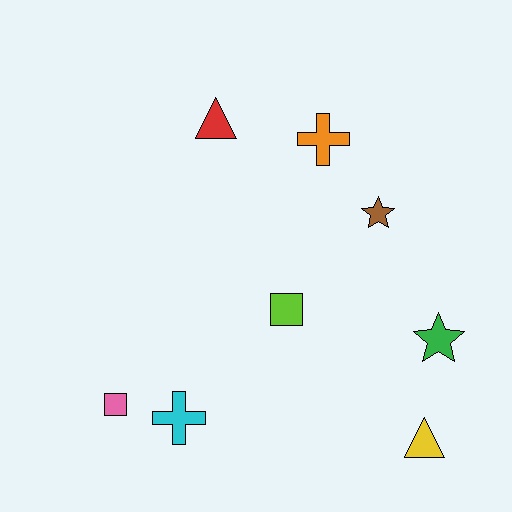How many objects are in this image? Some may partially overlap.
There are 8 objects.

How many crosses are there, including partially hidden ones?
There are 2 crosses.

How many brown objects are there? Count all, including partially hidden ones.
There is 1 brown object.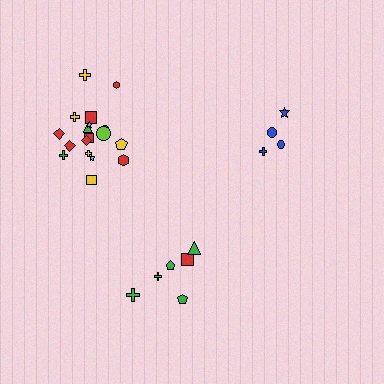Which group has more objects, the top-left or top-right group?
The top-left group.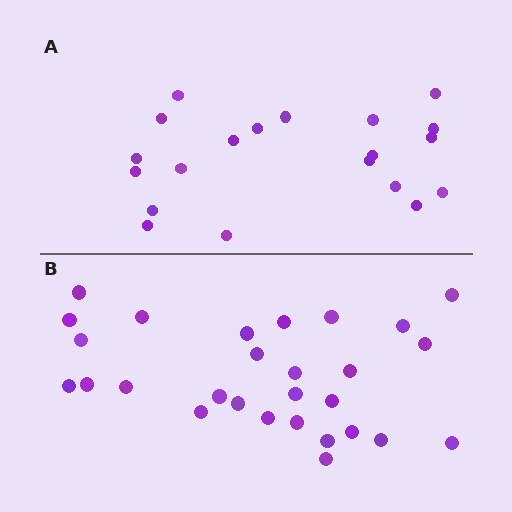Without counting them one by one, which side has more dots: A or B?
Region B (the bottom region) has more dots.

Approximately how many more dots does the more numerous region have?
Region B has roughly 8 or so more dots than region A.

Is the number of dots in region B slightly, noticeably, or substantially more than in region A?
Region B has noticeably more, but not dramatically so. The ratio is roughly 1.4 to 1.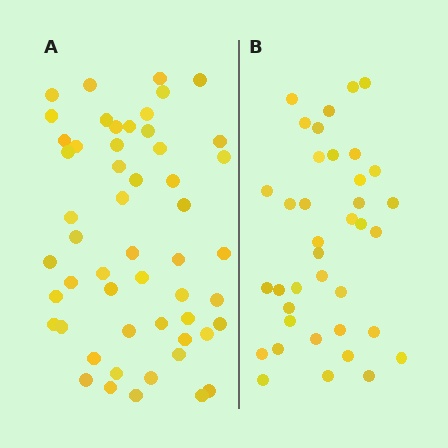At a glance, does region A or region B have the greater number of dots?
Region A (the left region) has more dots.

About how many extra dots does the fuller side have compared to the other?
Region A has approximately 15 more dots than region B.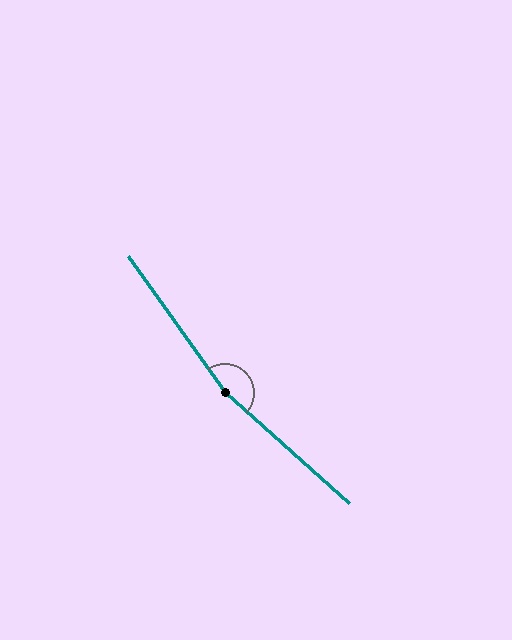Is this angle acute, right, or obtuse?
It is obtuse.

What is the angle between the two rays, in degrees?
Approximately 167 degrees.